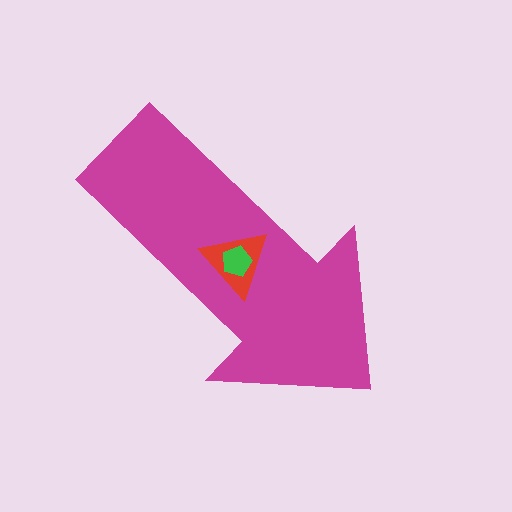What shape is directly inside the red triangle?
The green pentagon.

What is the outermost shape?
The magenta arrow.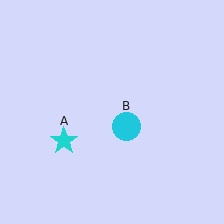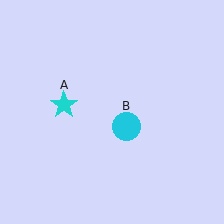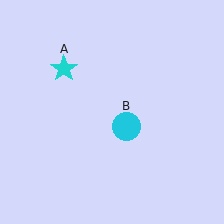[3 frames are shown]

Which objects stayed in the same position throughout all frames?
Cyan circle (object B) remained stationary.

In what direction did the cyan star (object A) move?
The cyan star (object A) moved up.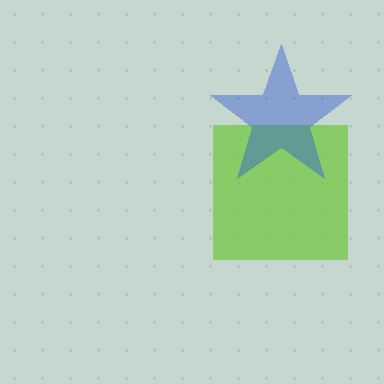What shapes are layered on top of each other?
The layered shapes are: a lime square, a blue star.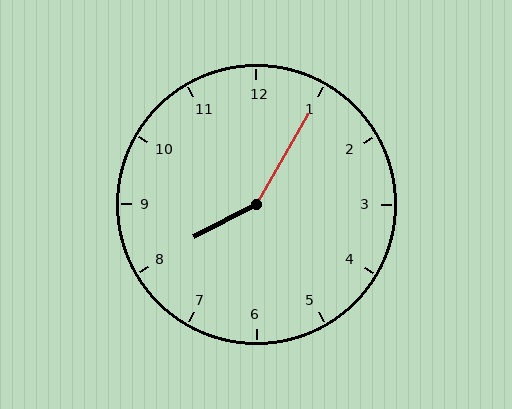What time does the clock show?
8:05.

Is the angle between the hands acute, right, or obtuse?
It is obtuse.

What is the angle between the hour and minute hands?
Approximately 148 degrees.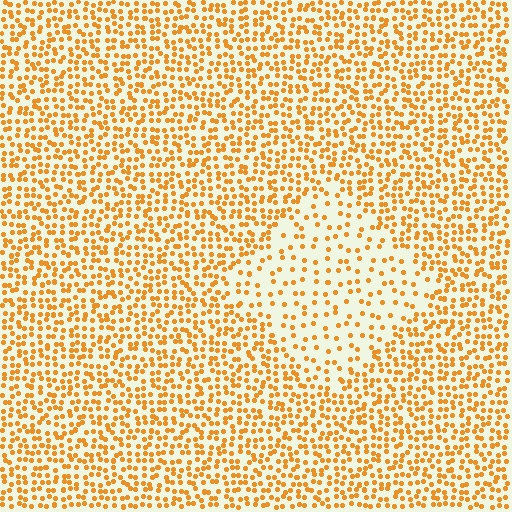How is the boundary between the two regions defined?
The boundary is defined by a change in element density (approximately 2.3x ratio). All elements are the same color, size, and shape.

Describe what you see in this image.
The image contains small orange elements arranged at two different densities. A diamond-shaped region is visible where the elements are less densely packed than the surrounding area.